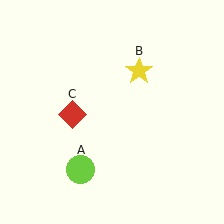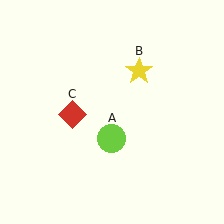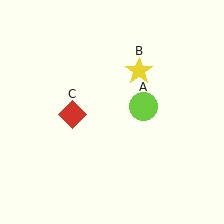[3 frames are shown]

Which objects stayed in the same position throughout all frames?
Yellow star (object B) and red diamond (object C) remained stationary.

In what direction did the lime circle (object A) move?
The lime circle (object A) moved up and to the right.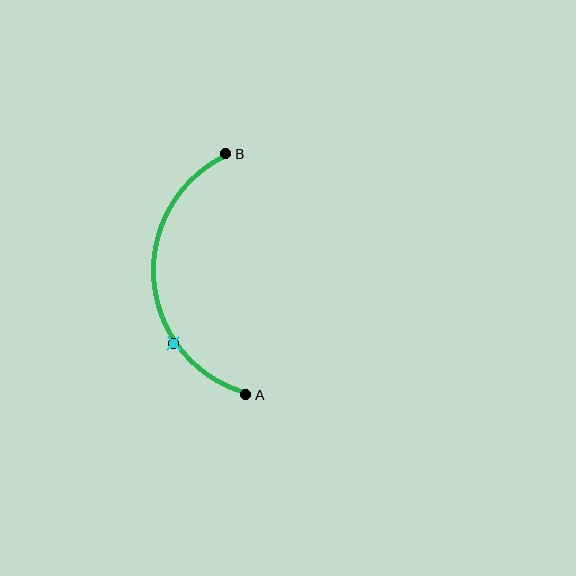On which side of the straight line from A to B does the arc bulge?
The arc bulges to the left of the straight line connecting A and B.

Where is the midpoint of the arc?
The arc midpoint is the point on the curve farthest from the straight line joining A and B. It sits to the left of that line.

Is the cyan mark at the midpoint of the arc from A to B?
No. The cyan mark lies on the arc but is closer to endpoint A. The arc midpoint would be at the point on the curve equidistant along the arc from both A and B.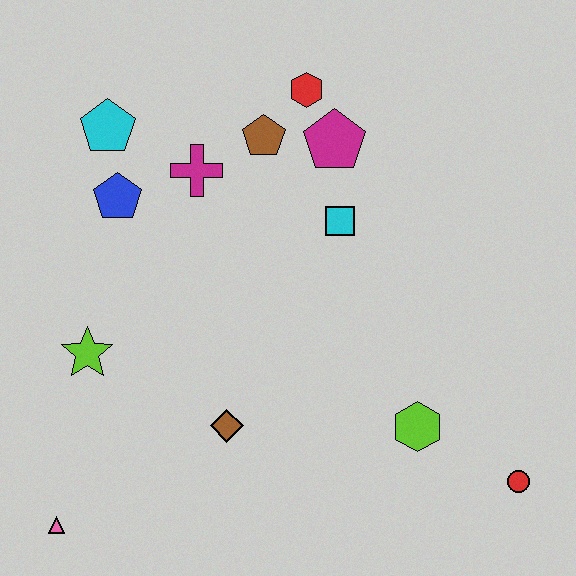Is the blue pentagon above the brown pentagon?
No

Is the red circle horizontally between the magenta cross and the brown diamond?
No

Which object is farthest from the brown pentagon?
The pink triangle is farthest from the brown pentagon.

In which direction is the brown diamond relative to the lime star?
The brown diamond is to the right of the lime star.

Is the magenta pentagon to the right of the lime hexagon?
No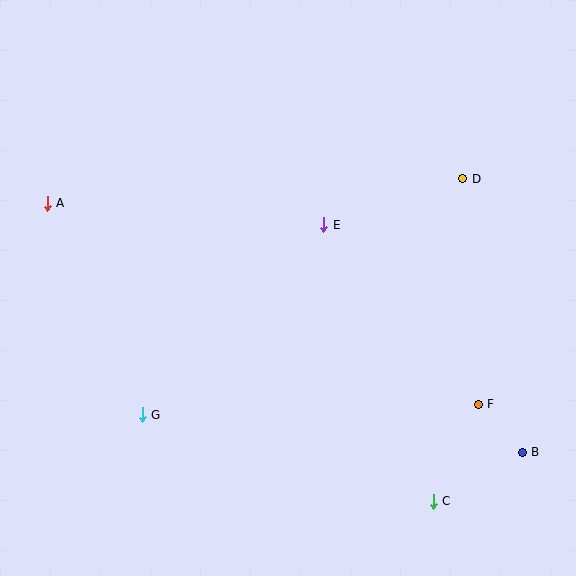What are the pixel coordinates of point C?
Point C is at (433, 501).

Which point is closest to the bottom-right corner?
Point B is closest to the bottom-right corner.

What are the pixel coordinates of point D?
Point D is at (463, 179).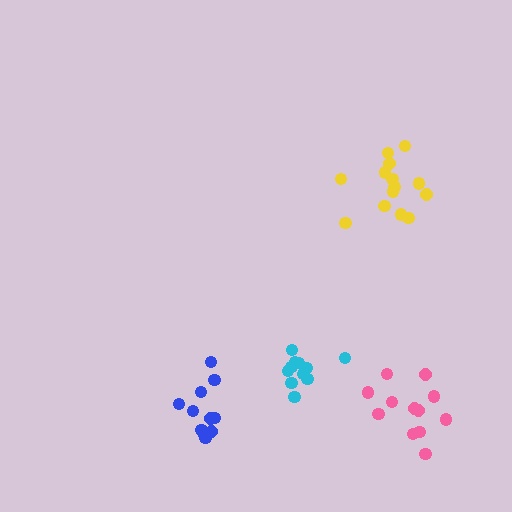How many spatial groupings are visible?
There are 4 spatial groupings.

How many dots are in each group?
Group 1: 11 dots, Group 2: 14 dots, Group 3: 12 dots, Group 4: 11 dots (48 total).